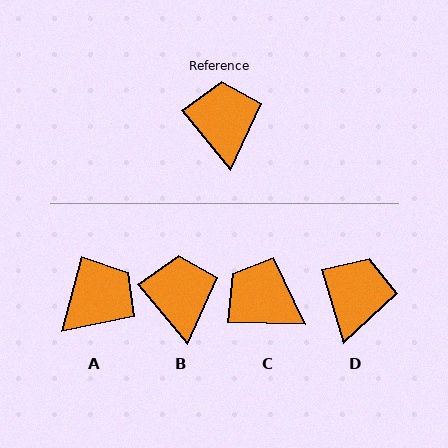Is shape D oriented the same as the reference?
No, it is off by about 23 degrees.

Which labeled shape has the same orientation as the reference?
B.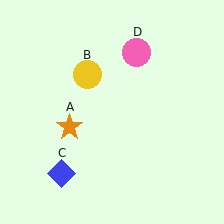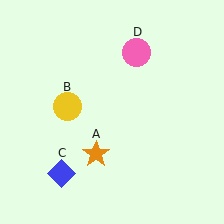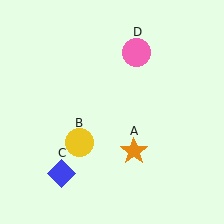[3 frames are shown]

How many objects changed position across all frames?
2 objects changed position: orange star (object A), yellow circle (object B).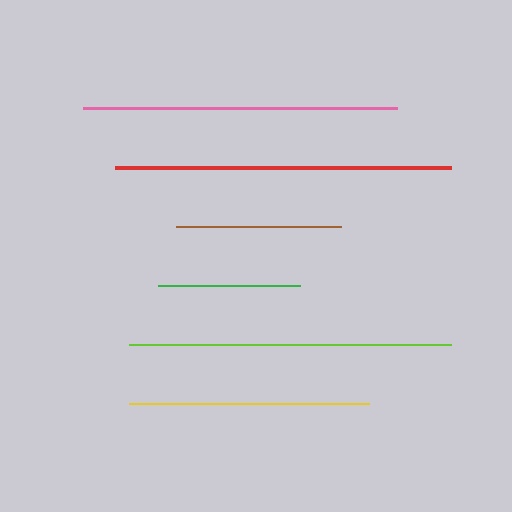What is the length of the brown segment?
The brown segment is approximately 165 pixels long.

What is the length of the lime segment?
The lime segment is approximately 322 pixels long.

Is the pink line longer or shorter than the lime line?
The lime line is longer than the pink line.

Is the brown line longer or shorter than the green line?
The brown line is longer than the green line.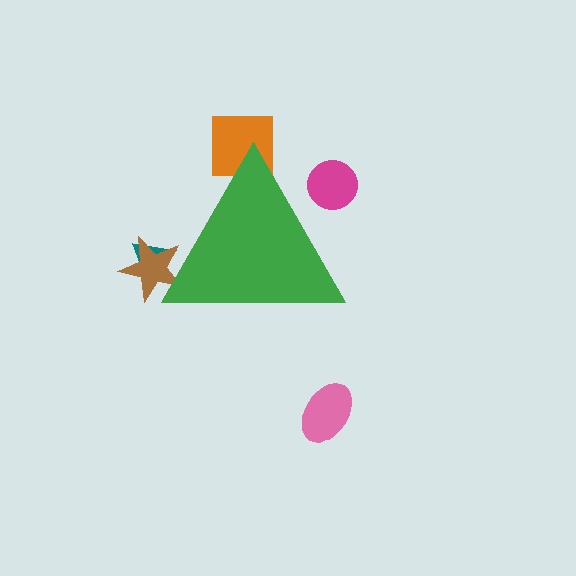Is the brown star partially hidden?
Yes, the brown star is partially hidden behind the green triangle.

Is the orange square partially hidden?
Yes, the orange square is partially hidden behind the green triangle.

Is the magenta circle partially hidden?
Yes, the magenta circle is partially hidden behind the green triangle.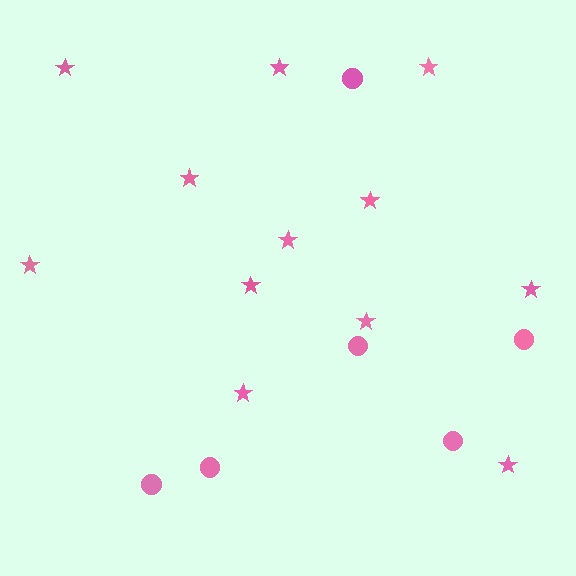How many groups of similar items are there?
There are 2 groups: one group of circles (6) and one group of stars (12).